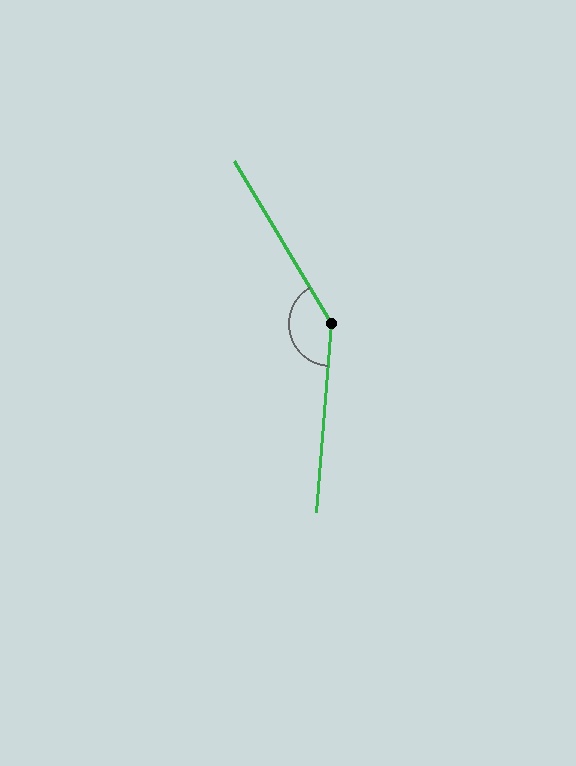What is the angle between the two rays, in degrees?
Approximately 145 degrees.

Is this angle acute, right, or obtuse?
It is obtuse.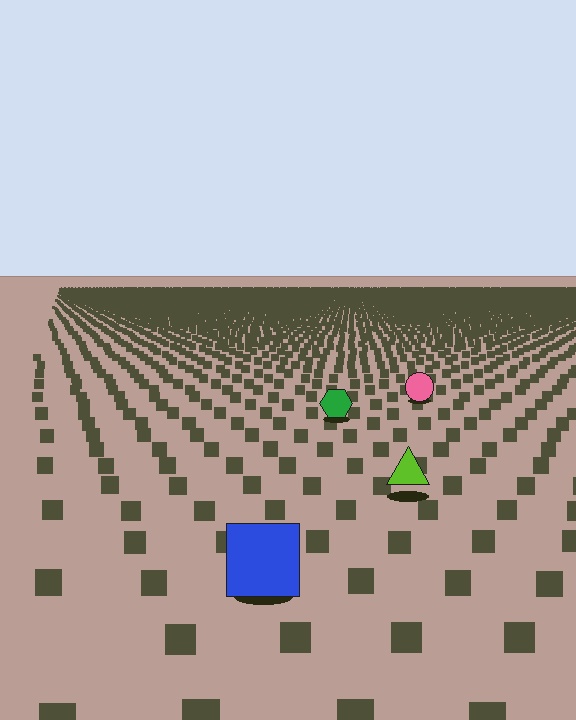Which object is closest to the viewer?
The blue square is closest. The texture marks near it are larger and more spread out.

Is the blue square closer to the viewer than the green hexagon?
Yes. The blue square is closer — you can tell from the texture gradient: the ground texture is coarser near it.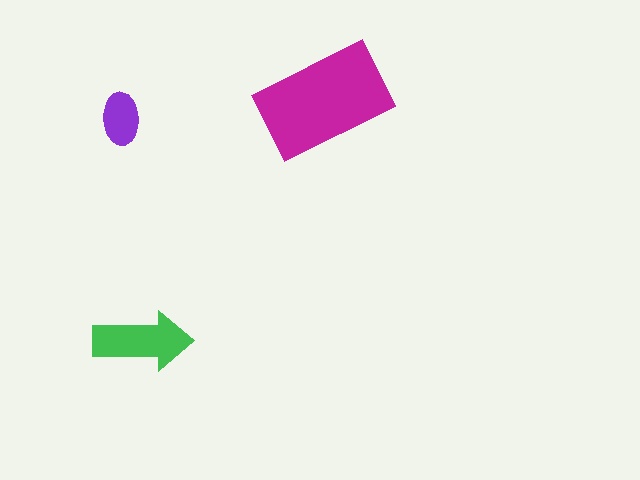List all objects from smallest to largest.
The purple ellipse, the green arrow, the magenta rectangle.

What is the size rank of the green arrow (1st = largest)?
2nd.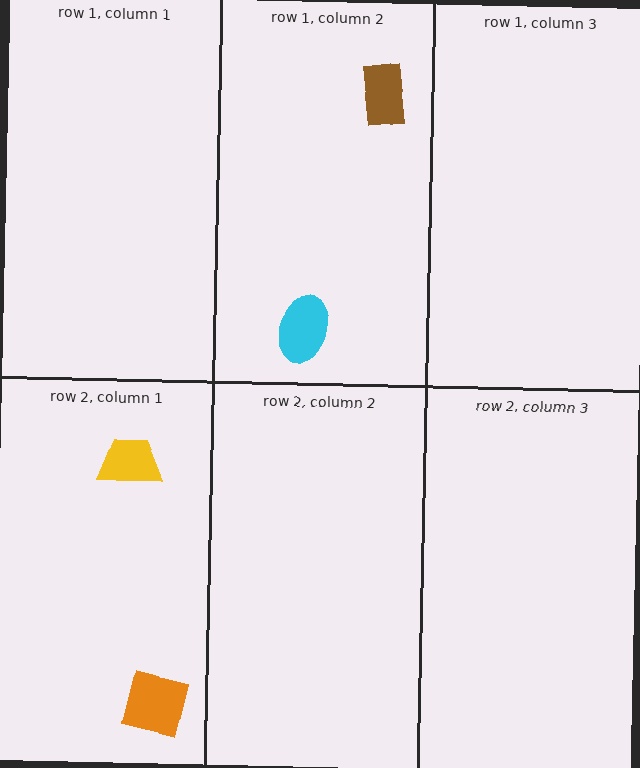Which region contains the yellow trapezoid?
The row 2, column 1 region.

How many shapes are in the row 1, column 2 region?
2.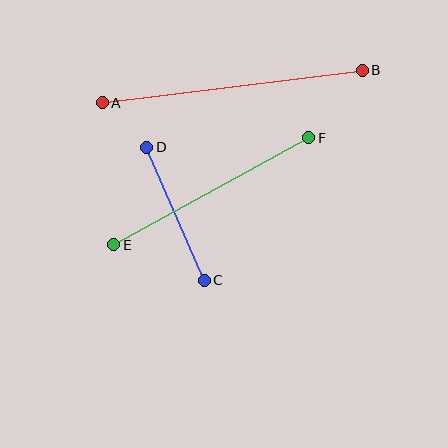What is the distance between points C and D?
The distance is approximately 145 pixels.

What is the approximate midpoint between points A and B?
The midpoint is at approximately (232, 86) pixels.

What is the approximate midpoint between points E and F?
The midpoint is at approximately (211, 191) pixels.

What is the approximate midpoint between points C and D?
The midpoint is at approximately (176, 214) pixels.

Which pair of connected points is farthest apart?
Points A and B are farthest apart.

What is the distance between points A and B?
The distance is approximately 262 pixels.